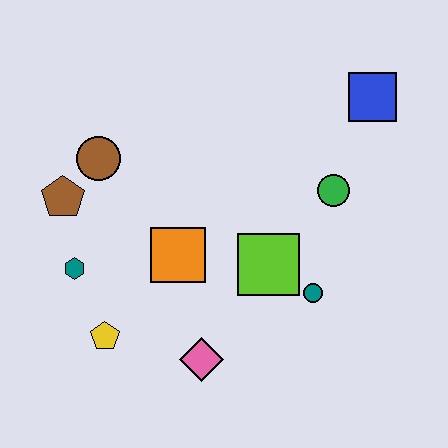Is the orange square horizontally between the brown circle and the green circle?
Yes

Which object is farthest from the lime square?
The brown pentagon is farthest from the lime square.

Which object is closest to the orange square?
The lime square is closest to the orange square.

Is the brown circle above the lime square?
Yes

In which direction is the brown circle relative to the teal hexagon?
The brown circle is above the teal hexagon.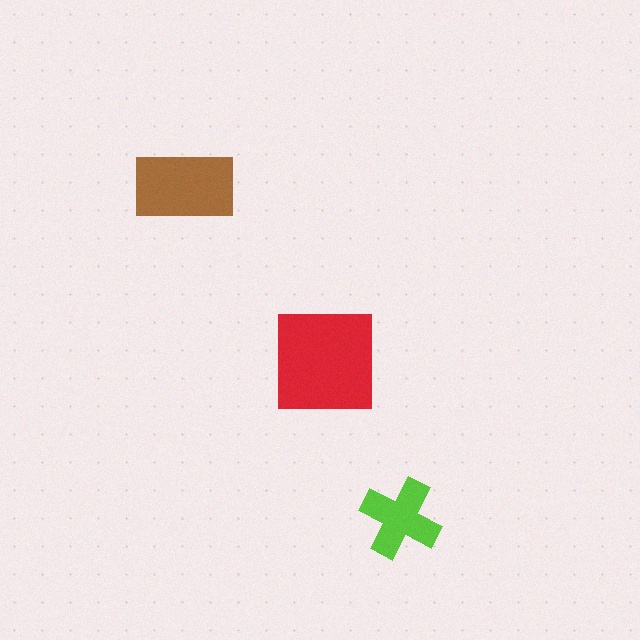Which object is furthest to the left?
The brown rectangle is leftmost.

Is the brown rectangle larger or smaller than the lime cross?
Larger.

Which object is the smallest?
The lime cross.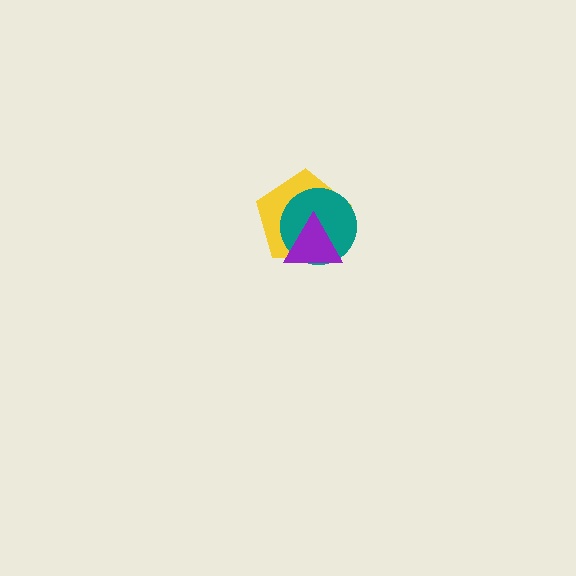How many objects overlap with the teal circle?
2 objects overlap with the teal circle.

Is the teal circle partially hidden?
Yes, it is partially covered by another shape.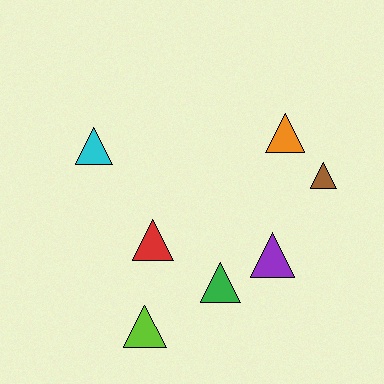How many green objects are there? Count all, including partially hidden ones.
There is 1 green object.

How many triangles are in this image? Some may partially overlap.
There are 7 triangles.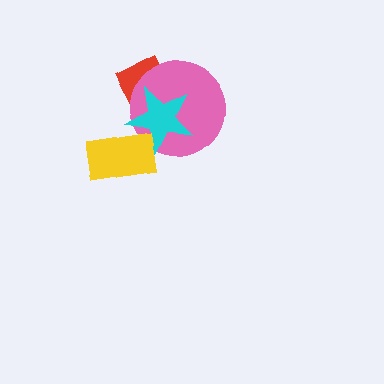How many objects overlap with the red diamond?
2 objects overlap with the red diamond.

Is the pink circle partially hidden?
Yes, it is partially covered by another shape.